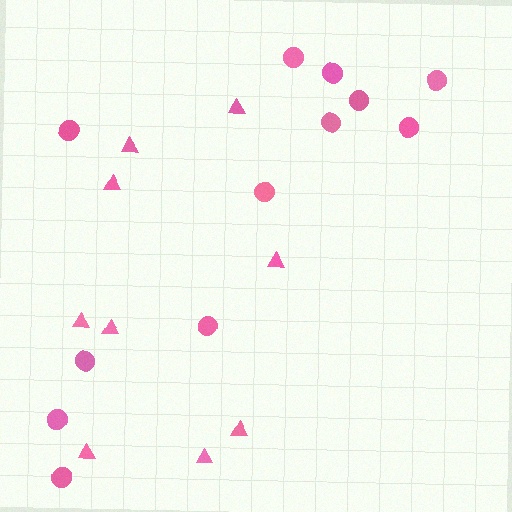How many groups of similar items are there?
There are 2 groups: one group of triangles (9) and one group of circles (12).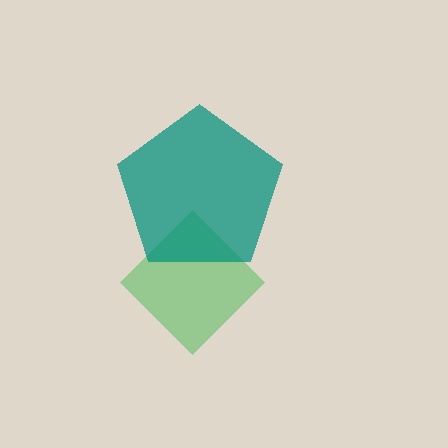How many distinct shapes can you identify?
There are 2 distinct shapes: a green diamond, a teal pentagon.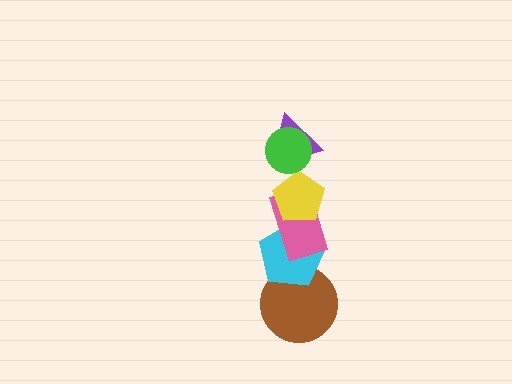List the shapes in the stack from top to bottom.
From top to bottom: the green circle, the purple triangle, the yellow pentagon, the pink rectangle, the cyan pentagon, the brown circle.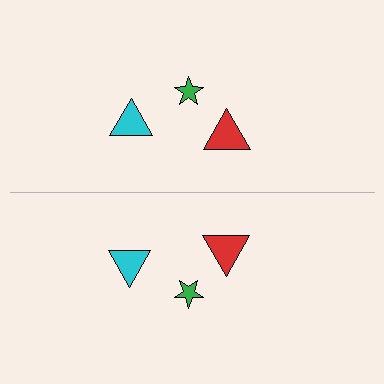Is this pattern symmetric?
Yes, this pattern has bilateral (reflection) symmetry.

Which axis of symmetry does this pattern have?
The pattern has a horizontal axis of symmetry running through the center of the image.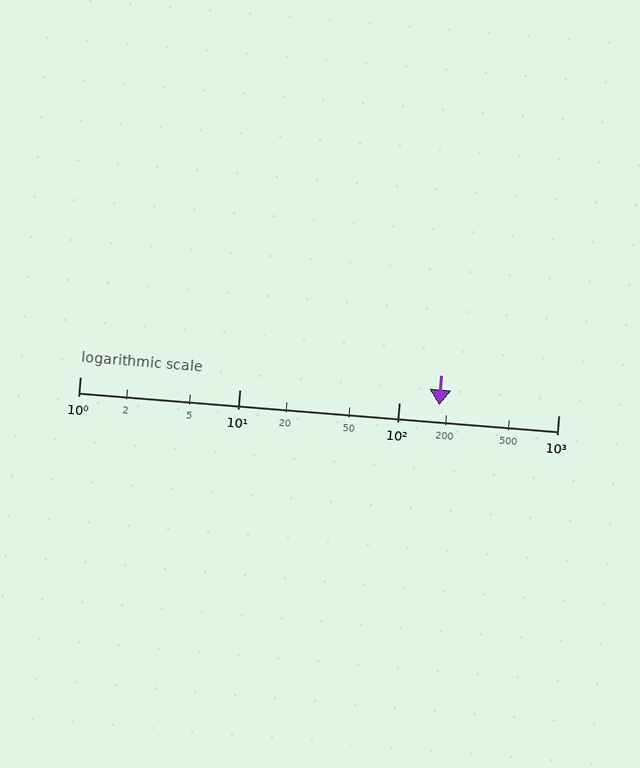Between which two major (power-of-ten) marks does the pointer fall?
The pointer is between 100 and 1000.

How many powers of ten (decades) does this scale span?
The scale spans 3 decades, from 1 to 1000.